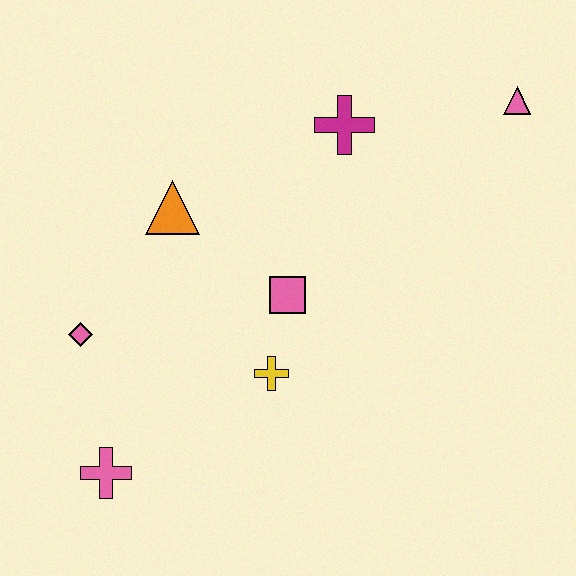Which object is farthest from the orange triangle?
The pink triangle is farthest from the orange triangle.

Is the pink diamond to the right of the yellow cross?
No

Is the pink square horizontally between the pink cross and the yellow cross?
No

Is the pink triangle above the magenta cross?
Yes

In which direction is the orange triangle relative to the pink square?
The orange triangle is to the left of the pink square.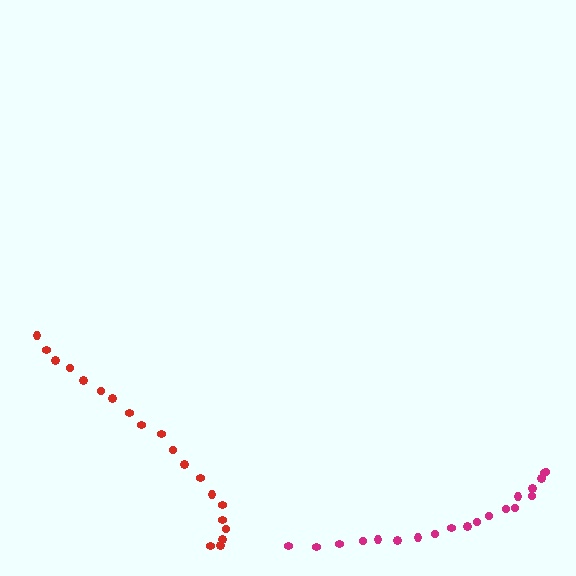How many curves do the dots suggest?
There are 2 distinct paths.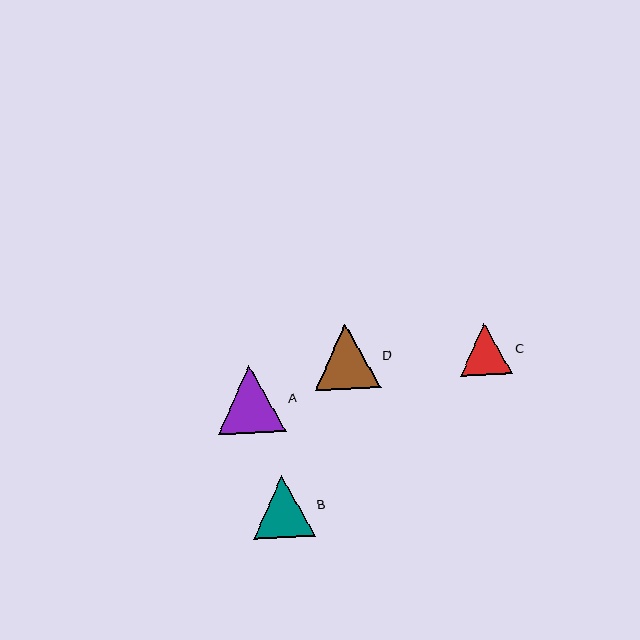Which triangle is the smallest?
Triangle C is the smallest with a size of approximately 52 pixels.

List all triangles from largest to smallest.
From largest to smallest: A, D, B, C.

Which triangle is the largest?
Triangle A is the largest with a size of approximately 68 pixels.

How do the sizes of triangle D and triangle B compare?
Triangle D and triangle B are approximately the same size.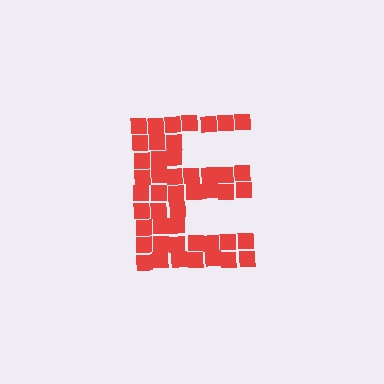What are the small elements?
The small elements are squares.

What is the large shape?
The large shape is the letter E.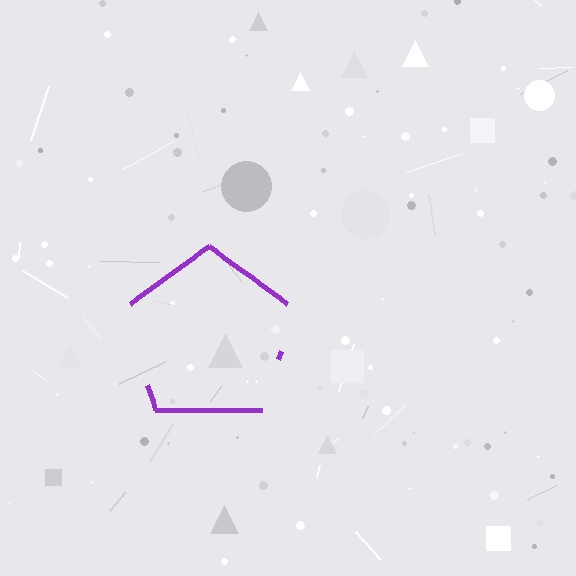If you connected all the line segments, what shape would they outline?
They would outline a pentagon.